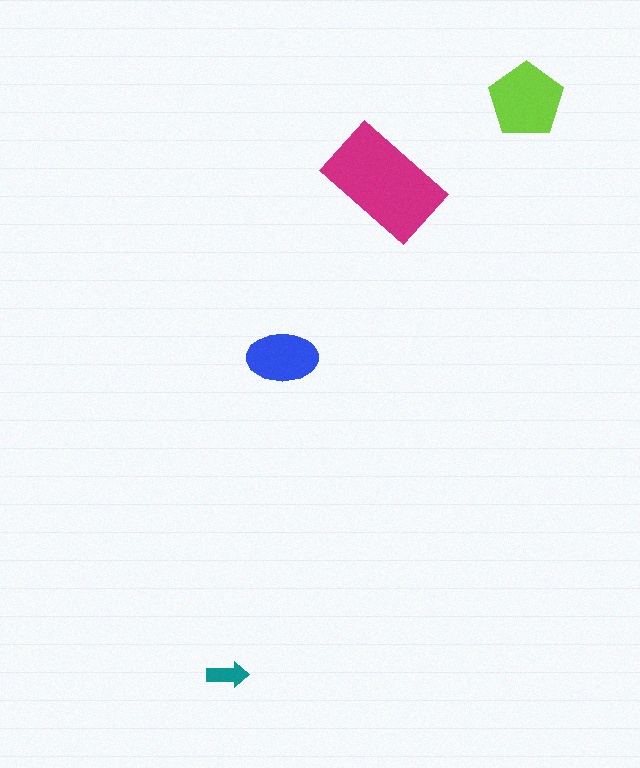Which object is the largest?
The magenta rectangle.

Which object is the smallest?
The teal arrow.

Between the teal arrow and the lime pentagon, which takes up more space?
The lime pentagon.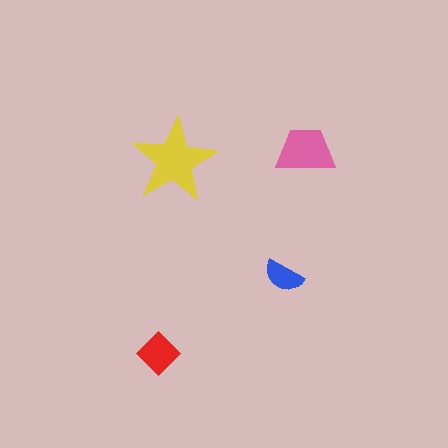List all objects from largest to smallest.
The yellow star, the pink trapezoid, the red diamond, the blue semicircle.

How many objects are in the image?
There are 4 objects in the image.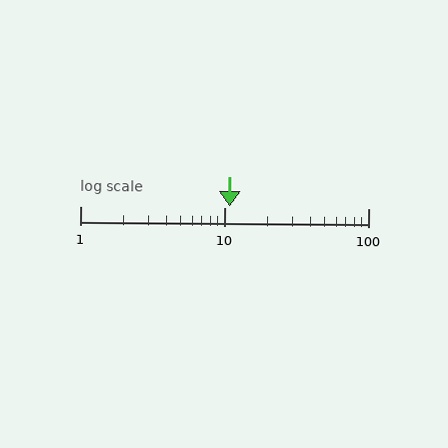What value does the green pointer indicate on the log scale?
The pointer indicates approximately 11.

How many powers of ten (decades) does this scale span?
The scale spans 2 decades, from 1 to 100.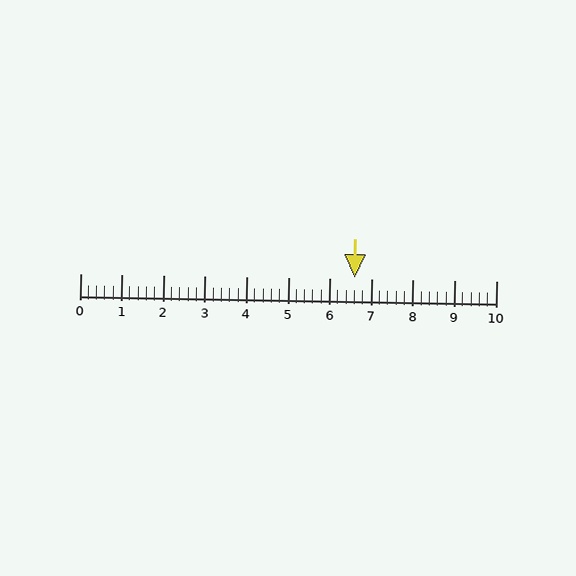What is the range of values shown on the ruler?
The ruler shows values from 0 to 10.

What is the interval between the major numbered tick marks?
The major tick marks are spaced 1 units apart.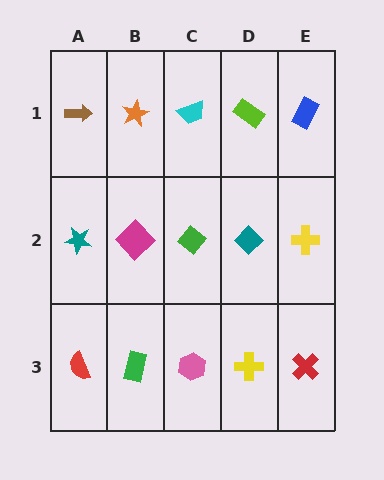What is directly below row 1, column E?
A yellow cross.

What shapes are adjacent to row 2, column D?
A lime rectangle (row 1, column D), a yellow cross (row 3, column D), a green diamond (row 2, column C), a yellow cross (row 2, column E).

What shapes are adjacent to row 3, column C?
A green diamond (row 2, column C), a green rectangle (row 3, column B), a yellow cross (row 3, column D).